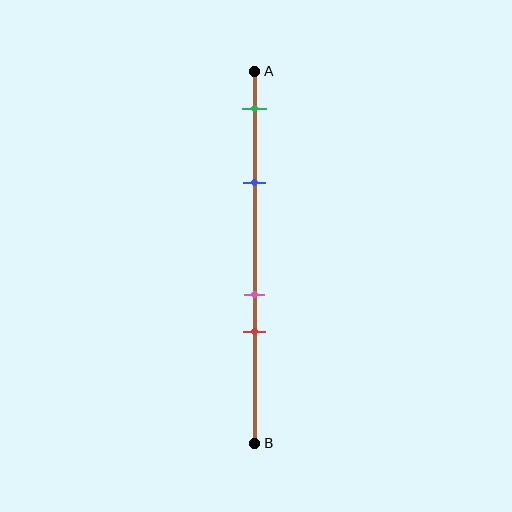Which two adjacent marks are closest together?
The pink and red marks are the closest adjacent pair.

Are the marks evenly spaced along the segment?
No, the marks are not evenly spaced.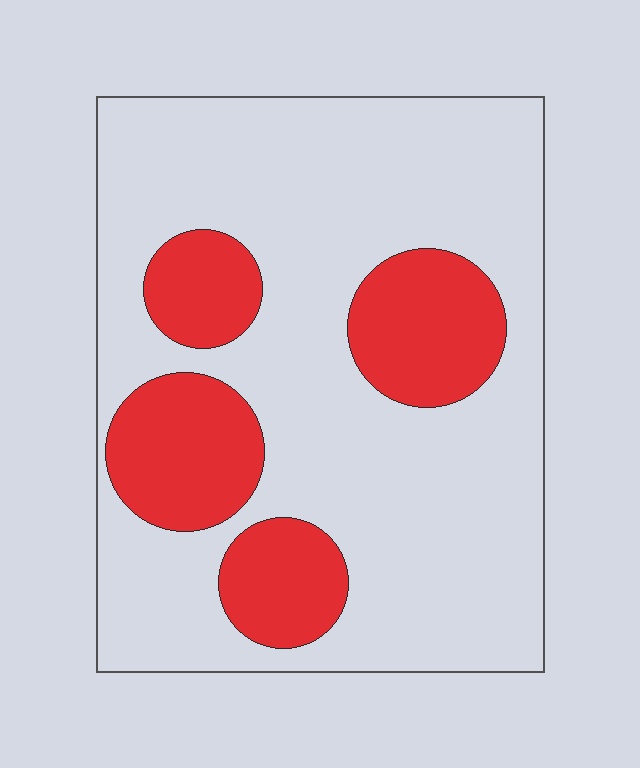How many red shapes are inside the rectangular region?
4.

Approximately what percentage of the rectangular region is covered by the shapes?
Approximately 25%.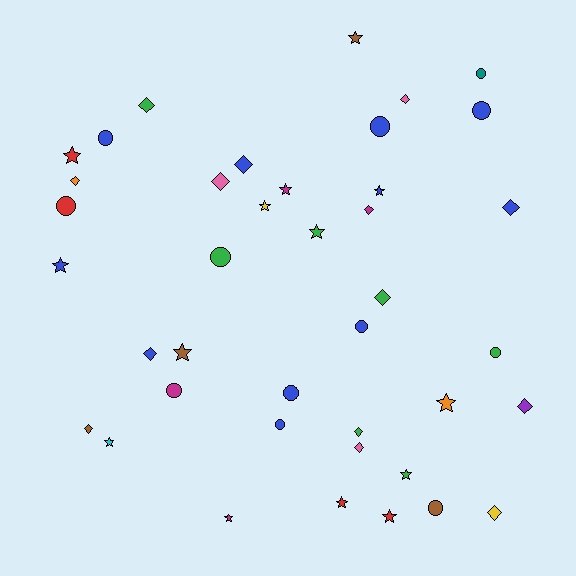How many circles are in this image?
There are 12 circles.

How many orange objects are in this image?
There are 2 orange objects.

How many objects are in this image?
There are 40 objects.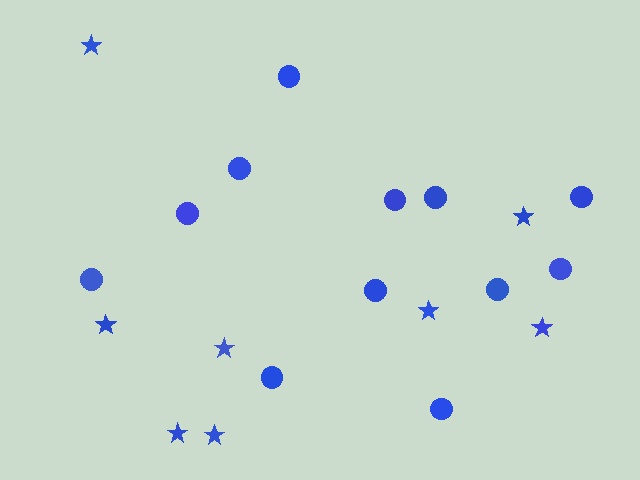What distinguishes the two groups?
There are 2 groups: one group of circles (12) and one group of stars (8).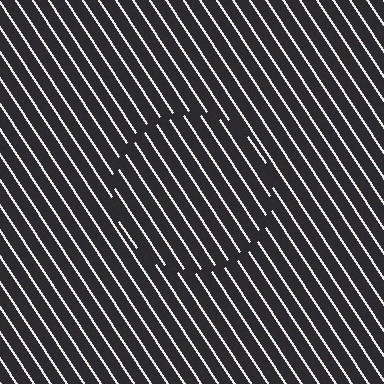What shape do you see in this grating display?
An illusory circle. The interior of the shape contains the same grating, shifted by half a period — the contour is defined by the phase discontinuity where line-ends from the inner and outer gratings abut.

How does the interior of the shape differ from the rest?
The interior of the shape contains the same grating, shifted by half a period — the contour is defined by the phase discontinuity where line-ends from the inner and outer gratings abut.